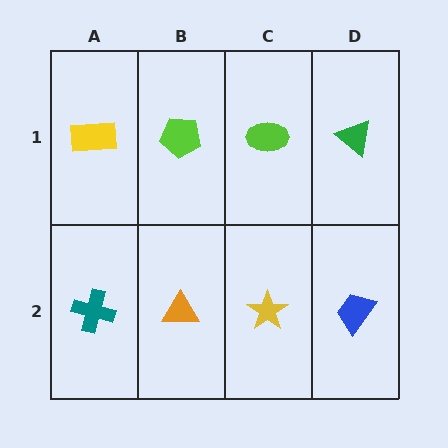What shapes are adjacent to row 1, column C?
A yellow star (row 2, column C), a lime pentagon (row 1, column B), a green triangle (row 1, column D).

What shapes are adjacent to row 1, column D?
A blue trapezoid (row 2, column D), a lime ellipse (row 1, column C).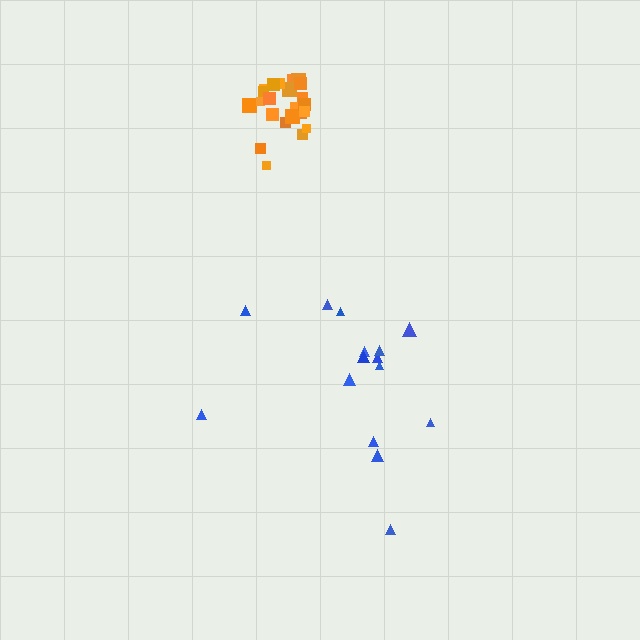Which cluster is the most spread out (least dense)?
Blue.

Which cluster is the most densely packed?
Orange.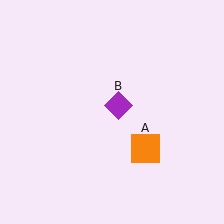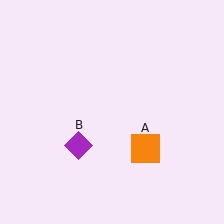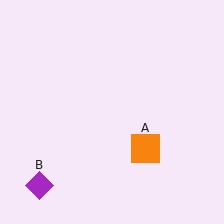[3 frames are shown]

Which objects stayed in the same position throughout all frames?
Orange square (object A) remained stationary.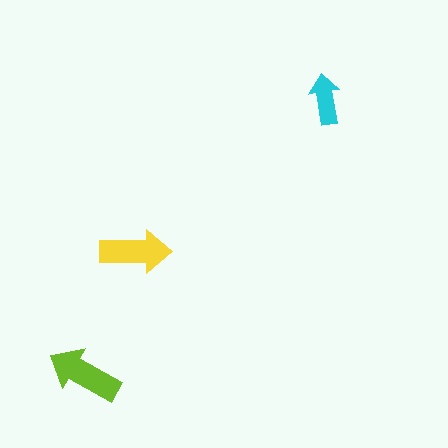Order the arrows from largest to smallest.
the lime one, the yellow one, the cyan one.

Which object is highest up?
The cyan arrow is topmost.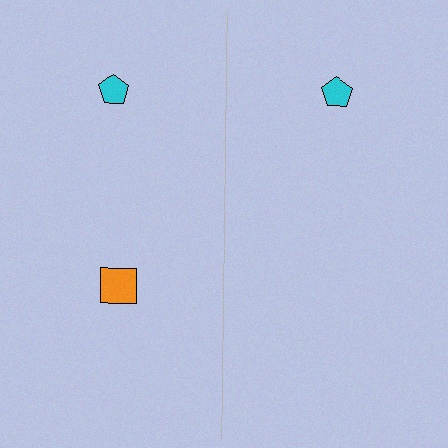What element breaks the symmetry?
A orange square is missing from the right side.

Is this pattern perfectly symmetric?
No, the pattern is not perfectly symmetric. A orange square is missing from the right side.